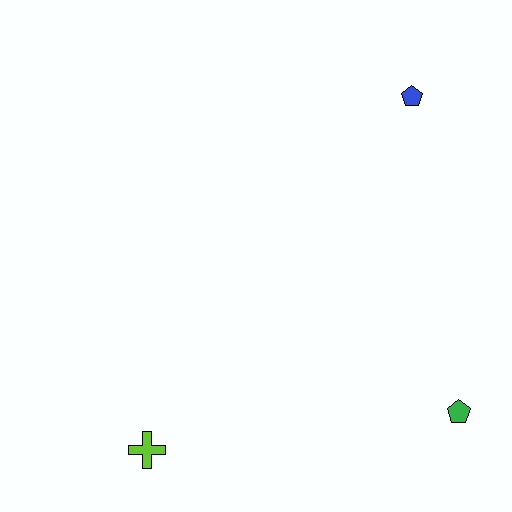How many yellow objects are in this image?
There are no yellow objects.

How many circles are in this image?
There are no circles.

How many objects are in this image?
There are 3 objects.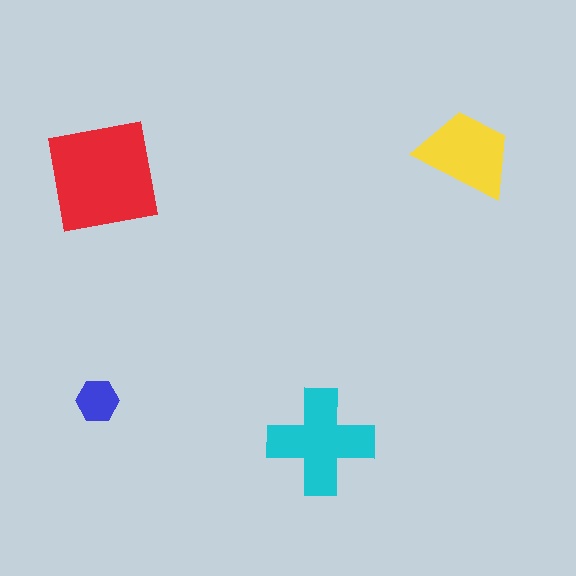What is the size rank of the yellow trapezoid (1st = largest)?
3rd.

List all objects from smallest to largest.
The blue hexagon, the yellow trapezoid, the cyan cross, the red square.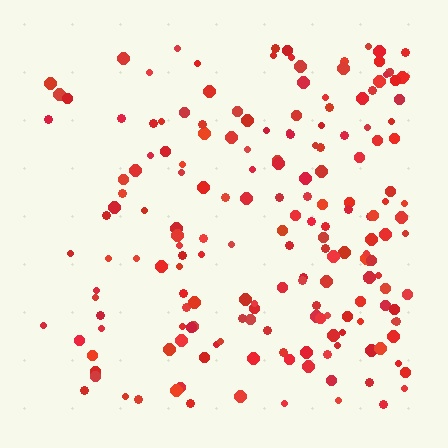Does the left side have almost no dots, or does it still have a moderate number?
Still a moderate number, just noticeably fewer than the right.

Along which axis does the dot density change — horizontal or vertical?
Horizontal.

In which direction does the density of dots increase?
From left to right, with the right side densest.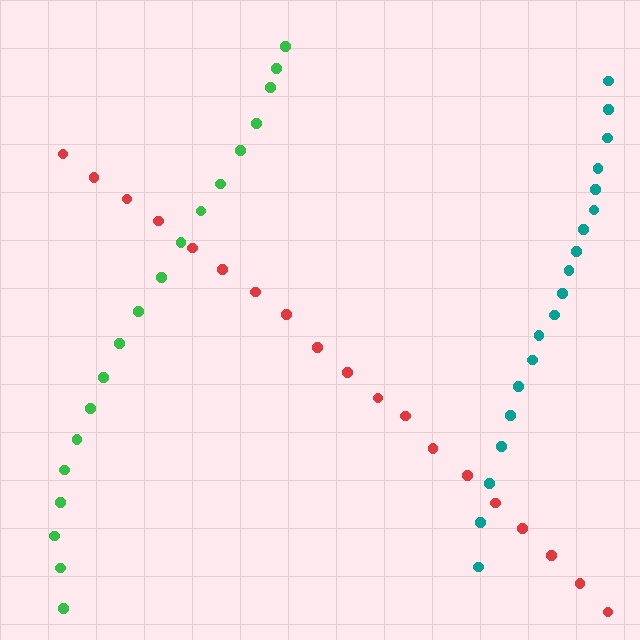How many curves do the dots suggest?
There are 3 distinct paths.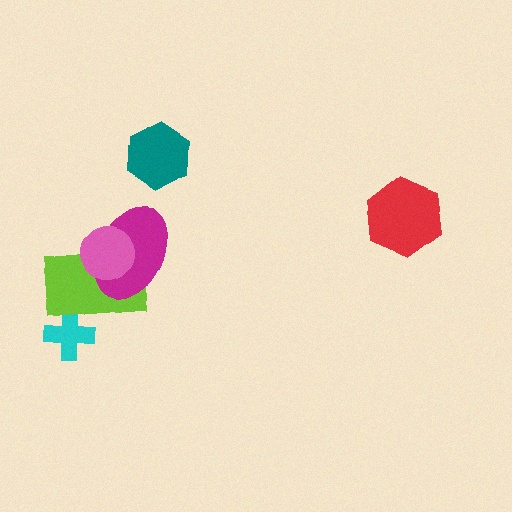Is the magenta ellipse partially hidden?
Yes, it is partially covered by another shape.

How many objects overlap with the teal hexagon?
0 objects overlap with the teal hexagon.